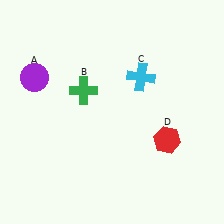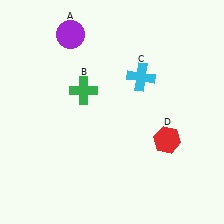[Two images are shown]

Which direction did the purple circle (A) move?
The purple circle (A) moved up.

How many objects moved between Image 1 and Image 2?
1 object moved between the two images.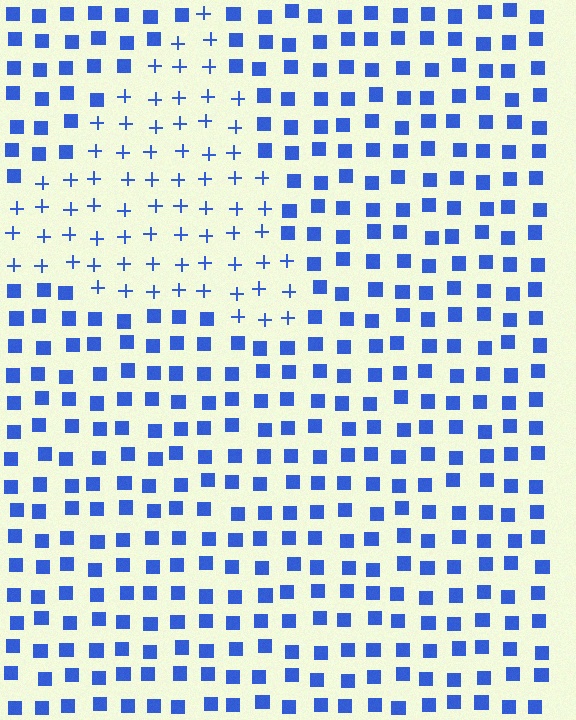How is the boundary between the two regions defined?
The boundary is defined by a change in element shape: plus signs inside vs. squares outside. All elements share the same color and spacing.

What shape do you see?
I see a triangle.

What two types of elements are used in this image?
The image uses plus signs inside the triangle region and squares outside it.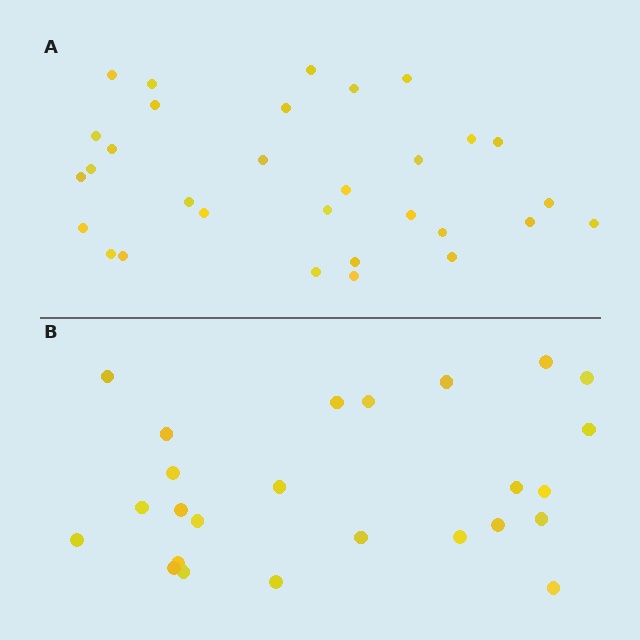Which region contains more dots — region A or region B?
Region A (the top region) has more dots.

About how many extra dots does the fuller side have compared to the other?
Region A has about 6 more dots than region B.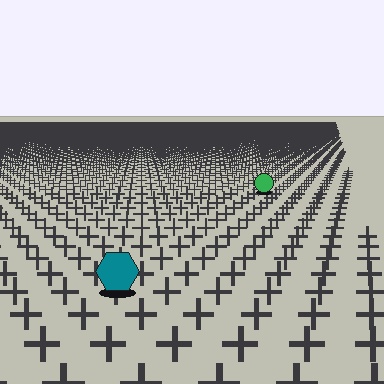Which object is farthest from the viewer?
The green circle is farthest from the viewer. It appears smaller and the ground texture around it is denser.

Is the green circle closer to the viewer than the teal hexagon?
No. The teal hexagon is closer — you can tell from the texture gradient: the ground texture is coarser near it.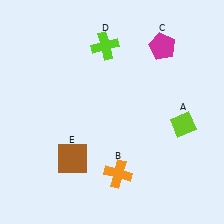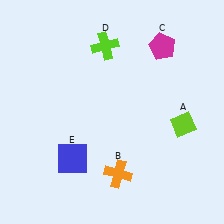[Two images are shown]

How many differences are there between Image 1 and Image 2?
There is 1 difference between the two images.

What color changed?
The square (E) changed from brown in Image 1 to blue in Image 2.